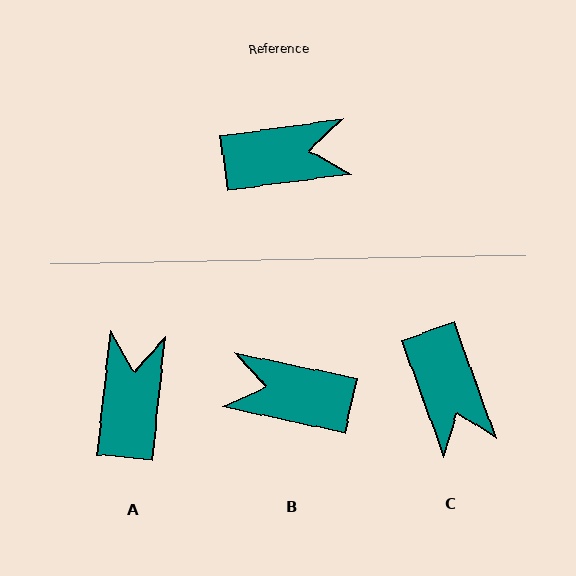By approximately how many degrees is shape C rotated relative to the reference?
Approximately 78 degrees clockwise.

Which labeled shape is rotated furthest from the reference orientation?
B, about 160 degrees away.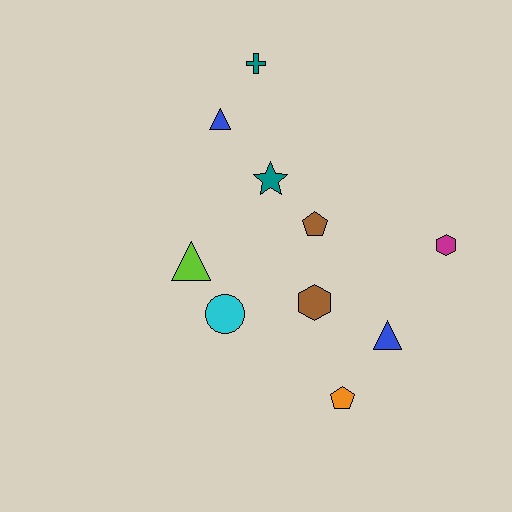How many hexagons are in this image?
There are 2 hexagons.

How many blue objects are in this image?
There are 2 blue objects.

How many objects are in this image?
There are 10 objects.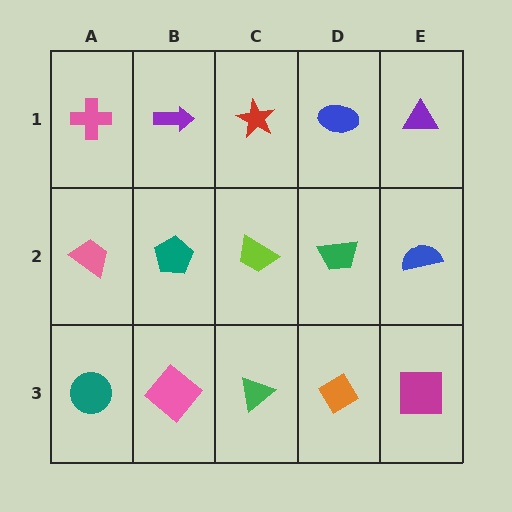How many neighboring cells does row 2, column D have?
4.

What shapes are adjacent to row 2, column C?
A red star (row 1, column C), a green triangle (row 3, column C), a teal pentagon (row 2, column B), a green trapezoid (row 2, column D).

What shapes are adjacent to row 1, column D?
A green trapezoid (row 2, column D), a red star (row 1, column C), a purple triangle (row 1, column E).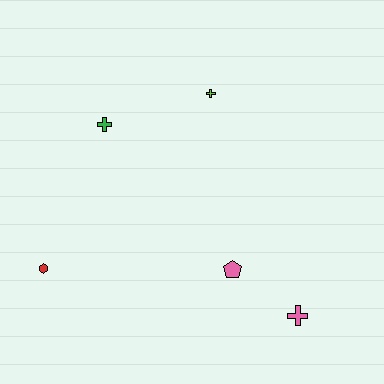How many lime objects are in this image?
There is 1 lime object.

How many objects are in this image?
There are 5 objects.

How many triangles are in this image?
There are no triangles.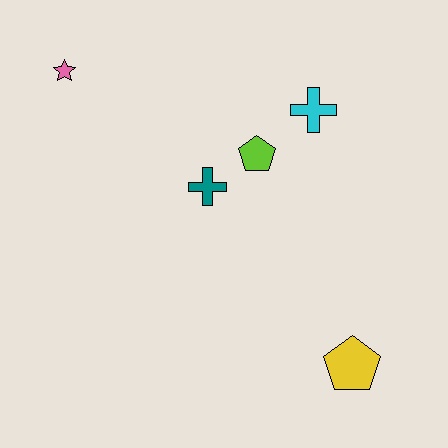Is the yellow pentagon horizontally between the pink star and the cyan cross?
No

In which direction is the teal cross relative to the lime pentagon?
The teal cross is to the left of the lime pentagon.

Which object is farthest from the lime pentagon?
The yellow pentagon is farthest from the lime pentagon.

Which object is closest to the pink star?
The teal cross is closest to the pink star.